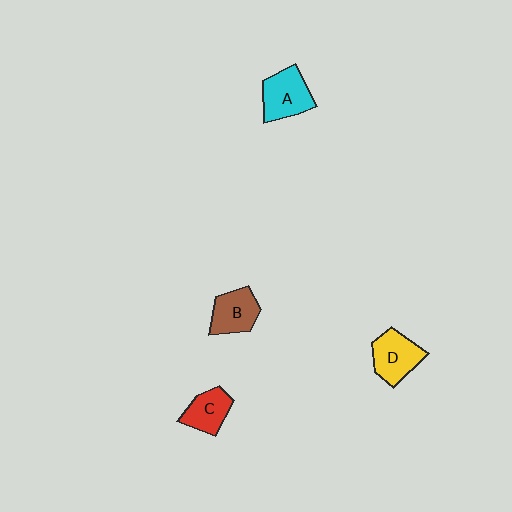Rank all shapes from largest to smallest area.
From largest to smallest: A (cyan), D (yellow), B (brown), C (red).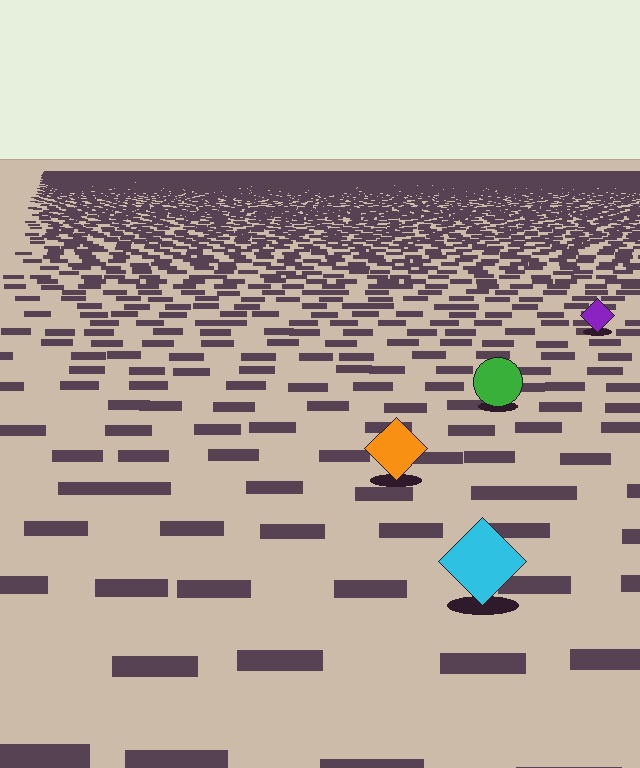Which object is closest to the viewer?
The cyan diamond is closest. The texture marks near it are larger and more spread out.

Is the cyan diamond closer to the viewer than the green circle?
Yes. The cyan diamond is closer — you can tell from the texture gradient: the ground texture is coarser near it.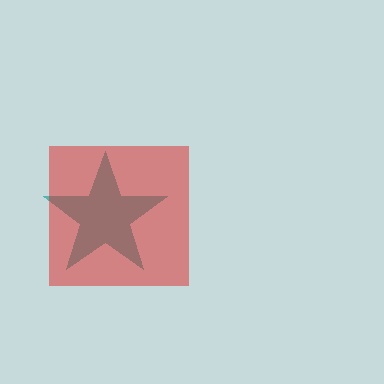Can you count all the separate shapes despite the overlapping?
Yes, there are 2 separate shapes.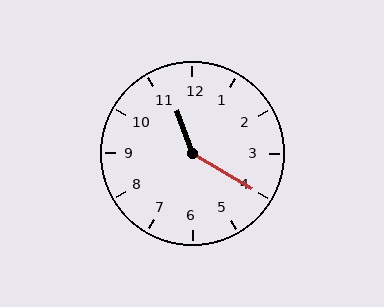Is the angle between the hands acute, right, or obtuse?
It is obtuse.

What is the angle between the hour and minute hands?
Approximately 140 degrees.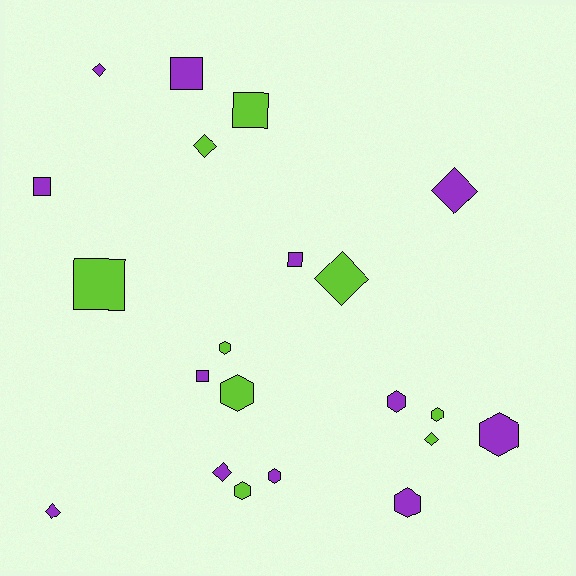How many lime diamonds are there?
There are 3 lime diamonds.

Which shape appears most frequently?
Hexagon, with 8 objects.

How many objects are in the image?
There are 21 objects.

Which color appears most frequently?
Purple, with 12 objects.